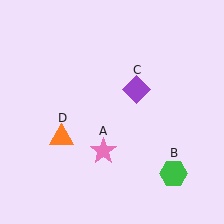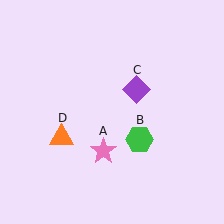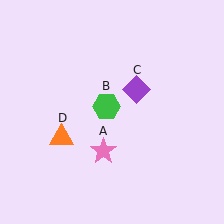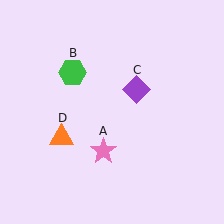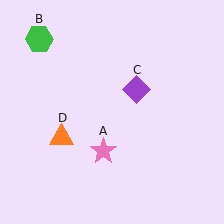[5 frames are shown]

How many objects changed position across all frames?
1 object changed position: green hexagon (object B).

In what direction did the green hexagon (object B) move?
The green hexagon (object B) moved up and to the left.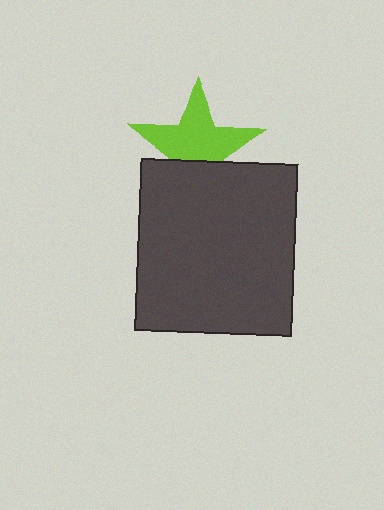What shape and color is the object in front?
The object in front is a dark gray rectangle.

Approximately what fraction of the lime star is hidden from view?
Roughly 35% of the lime star is hidden behind the dark gray rectangle.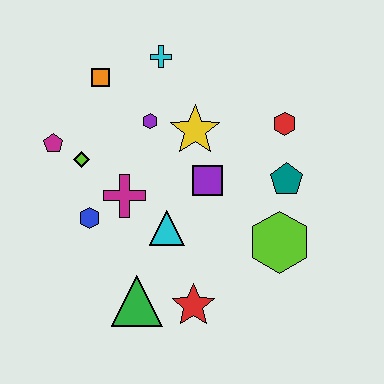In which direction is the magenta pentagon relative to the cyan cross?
The magenta pentagon is to the left of the cyan cross.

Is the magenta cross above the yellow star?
No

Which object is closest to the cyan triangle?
The magenta cross is closest to the cyan triangle.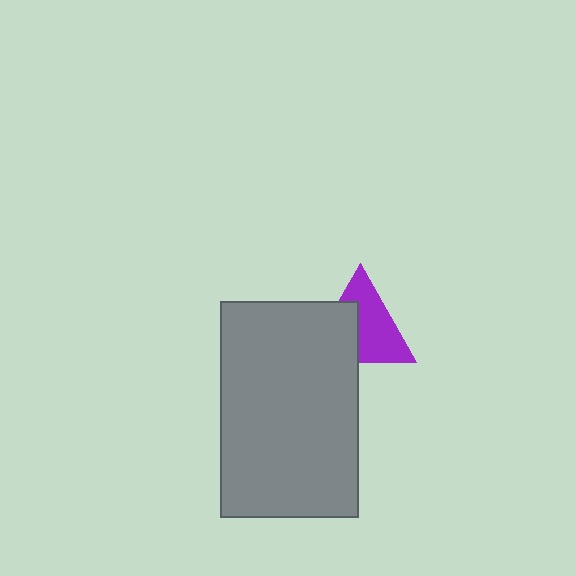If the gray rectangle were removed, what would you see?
You would see the complete purple triangle.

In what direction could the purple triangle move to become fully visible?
The purple triangle could move toward the upper-right. That would shift it out from behind the gray rectangle entirely.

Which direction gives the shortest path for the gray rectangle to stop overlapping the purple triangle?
Moving toward the lower-left gives the shortest separation.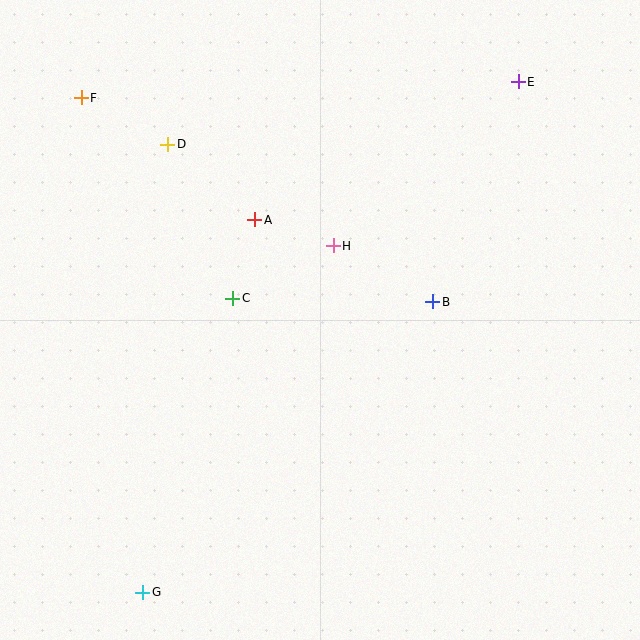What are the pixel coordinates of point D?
Point D is at (168, 144).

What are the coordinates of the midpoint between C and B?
The midpoint between C and B is at (333, 300).